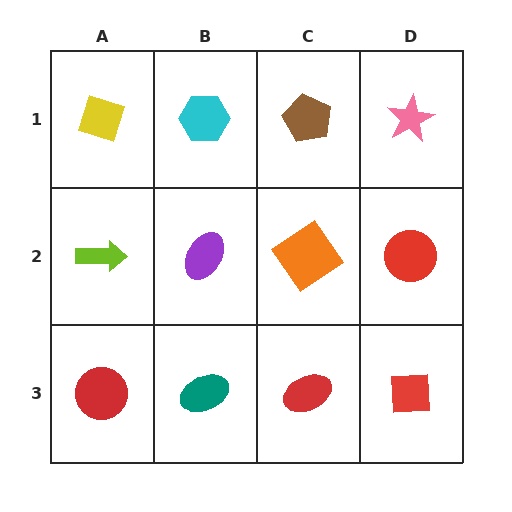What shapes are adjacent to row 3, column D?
A red circle (row 2, column D), a red ellipse (row 3, column C).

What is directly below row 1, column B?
A purple ellipse.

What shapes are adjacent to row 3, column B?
A purple ellipse (row 2, column B), a red circle (row 3, column A), a red ellipse (row 3, column C).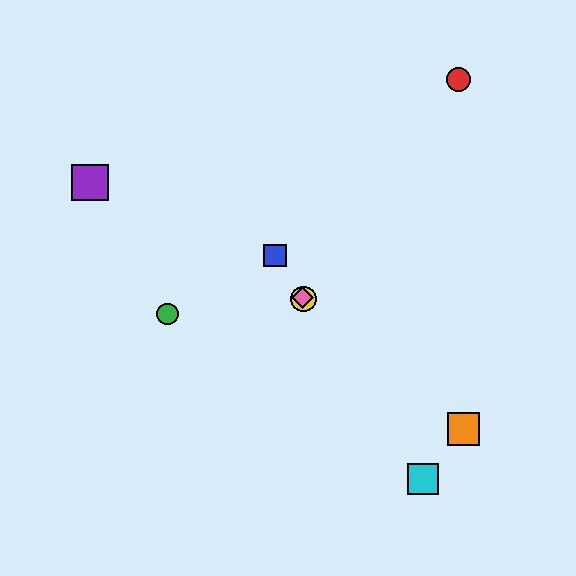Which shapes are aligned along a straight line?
The blue square, the yellow circle, the cyan square, the pink diamond are aligned along a straight line.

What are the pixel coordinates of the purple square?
The purple square is at (90, 182).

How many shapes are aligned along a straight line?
4 shapes (the blue square, the yellow circle, the cyan square, the pink diamond) are aligned along a straight line.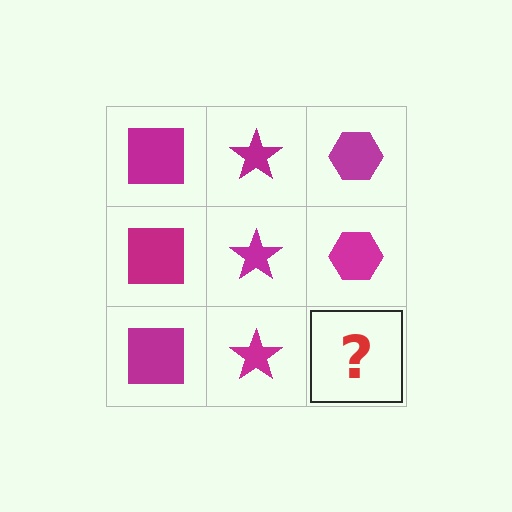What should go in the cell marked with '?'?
The missing cell should contain a magenta hexagon.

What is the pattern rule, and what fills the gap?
The rule is that each column has a consistent shape. The gap should be filled with a magenta hexagon.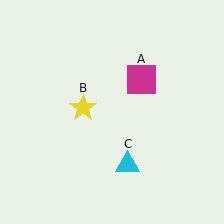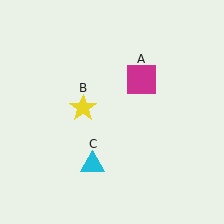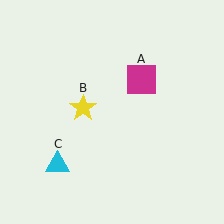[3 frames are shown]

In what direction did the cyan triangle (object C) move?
The cyan triangle (object C) moved left.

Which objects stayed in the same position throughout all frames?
Magenta square (object A) and yellow star (object B) remained stationary.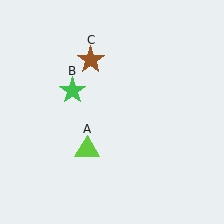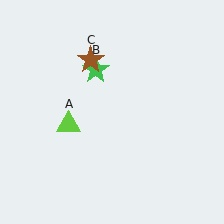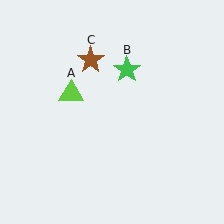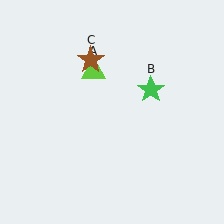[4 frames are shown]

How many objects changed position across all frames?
2 objects changed position: lime triangle (object A), green star (object B).